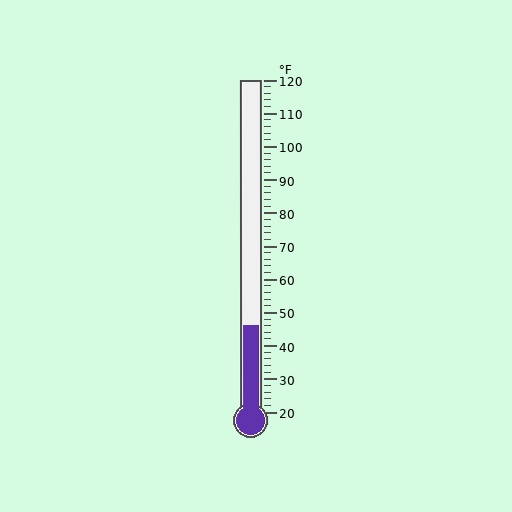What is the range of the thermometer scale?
The thermometer scale ranges from 20°F to 120°F.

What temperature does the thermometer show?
The thermometer shows approximately 46°F.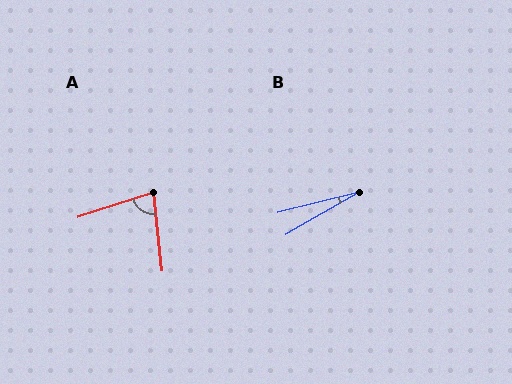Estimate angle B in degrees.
Approximately 16 degrees.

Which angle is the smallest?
B, at approximately 16 degrees.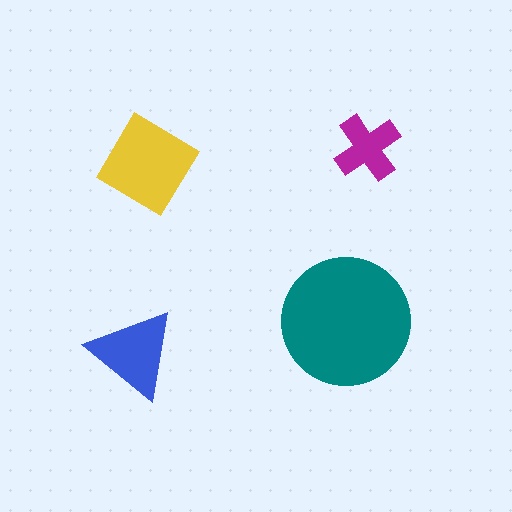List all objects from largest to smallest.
The teal circle, the yellow diamond, the blue triangle, the magenta cross.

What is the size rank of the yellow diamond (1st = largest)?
2nd.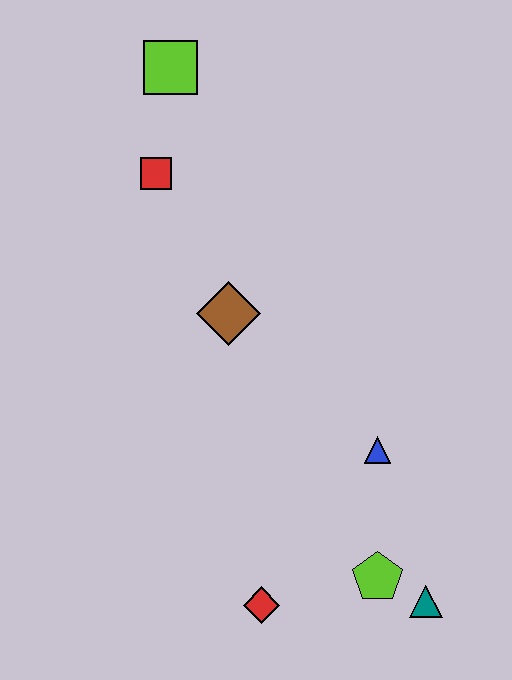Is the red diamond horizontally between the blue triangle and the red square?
Yes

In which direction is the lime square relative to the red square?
The lime square is above the red square.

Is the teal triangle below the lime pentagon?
Yes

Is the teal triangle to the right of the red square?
Yes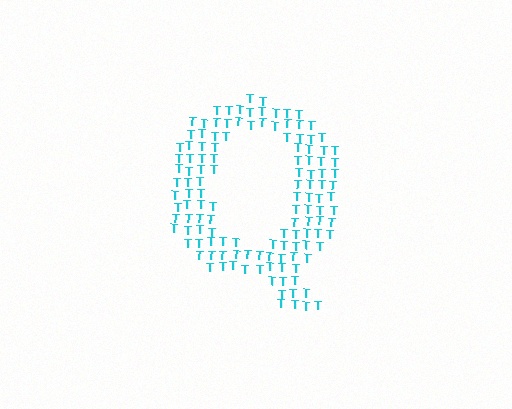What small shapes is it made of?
It is made of small letter T's.